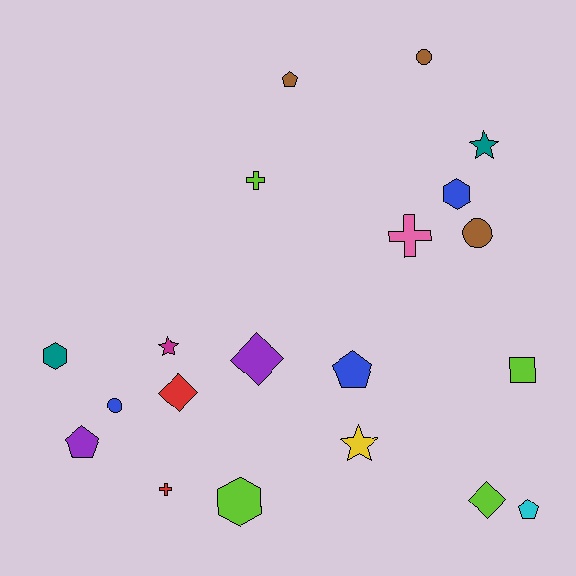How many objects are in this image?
There are 20 objects.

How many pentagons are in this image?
There are 4 pentagons.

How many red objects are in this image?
There are 2 red objects.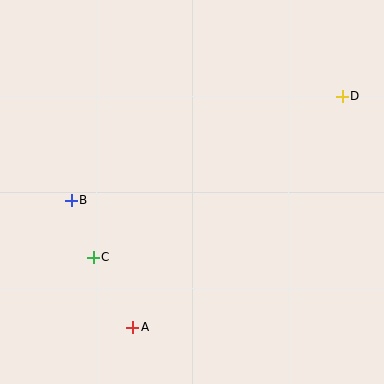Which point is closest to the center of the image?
Point C at (93, 257) is closest to the center.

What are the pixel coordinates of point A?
Point A is at (133, 327).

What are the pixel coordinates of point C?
Point C is at (93, 257).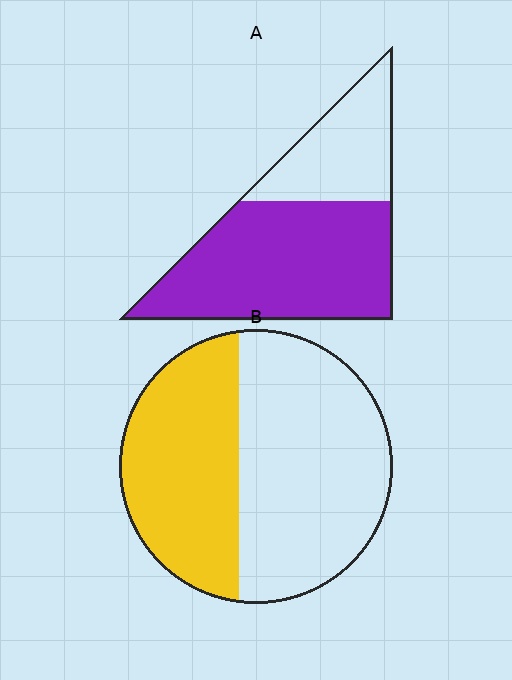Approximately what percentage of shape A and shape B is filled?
A is approximately 70% and B is approximately 40%.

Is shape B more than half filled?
No.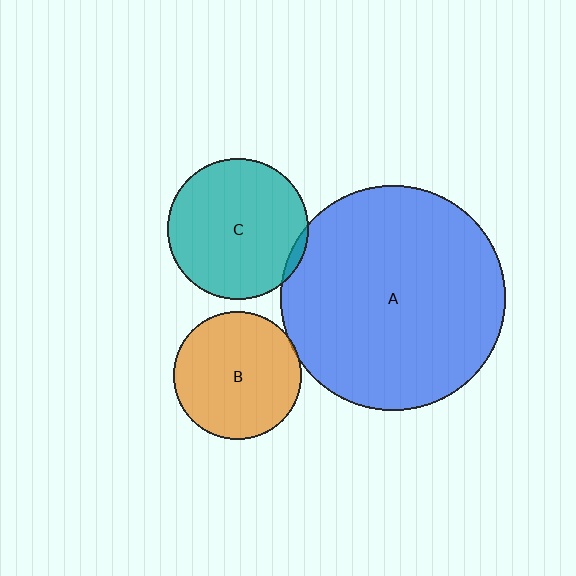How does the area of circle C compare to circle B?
Approximately 1.2 times.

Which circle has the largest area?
Circle A (blue).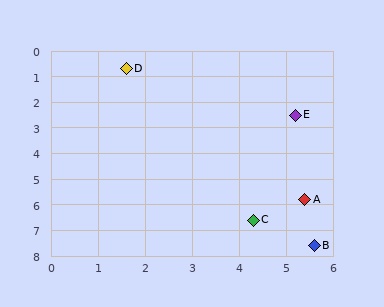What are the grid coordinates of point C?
Point C is at approximately (4.3, 6.6).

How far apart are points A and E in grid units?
Points A and E are about 3.3 grid units apart.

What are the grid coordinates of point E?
Point E is at approximately (5.2, 2.5).